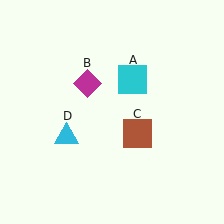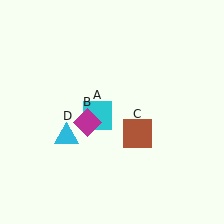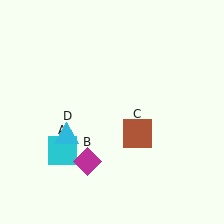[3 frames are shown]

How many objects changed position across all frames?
2 objects changed position: cyan square (object A), magenta diamond (object B).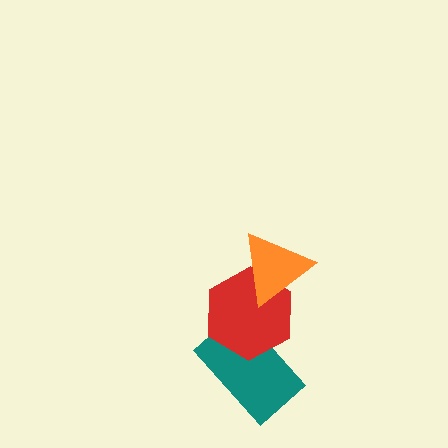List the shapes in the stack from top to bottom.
From top to bottom: the orange triangle, the red hexagon, the teal rectangle.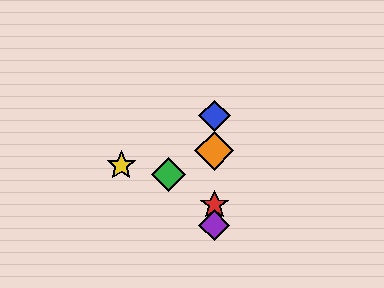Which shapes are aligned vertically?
The red star, the blue diamond, the purple diamond, the orange diamond are aligned vertically.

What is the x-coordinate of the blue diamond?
The blue diamond is at x≈214.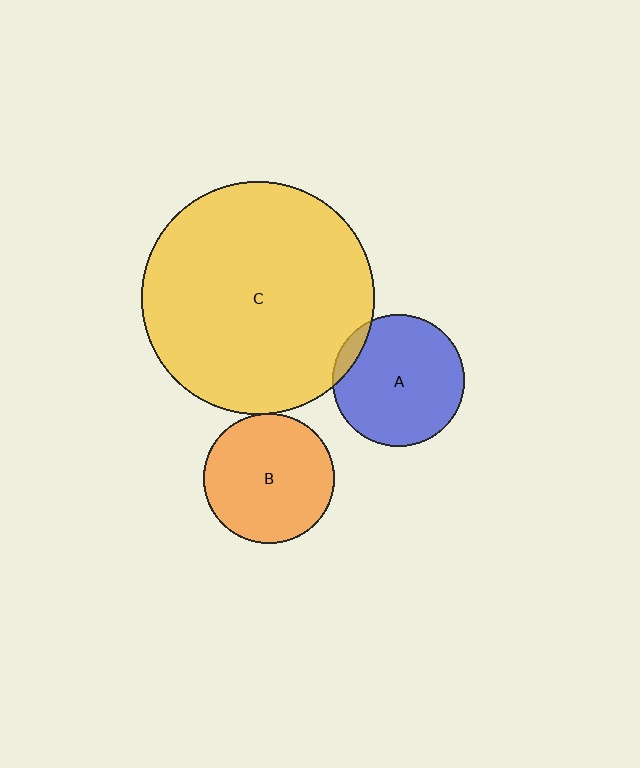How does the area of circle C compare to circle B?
Approximately 3.2 times.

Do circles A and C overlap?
Yes.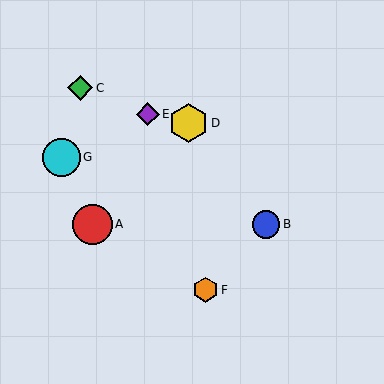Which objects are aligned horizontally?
Objects A, B are aligned horizontally.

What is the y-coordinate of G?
Object G is at y≈158.